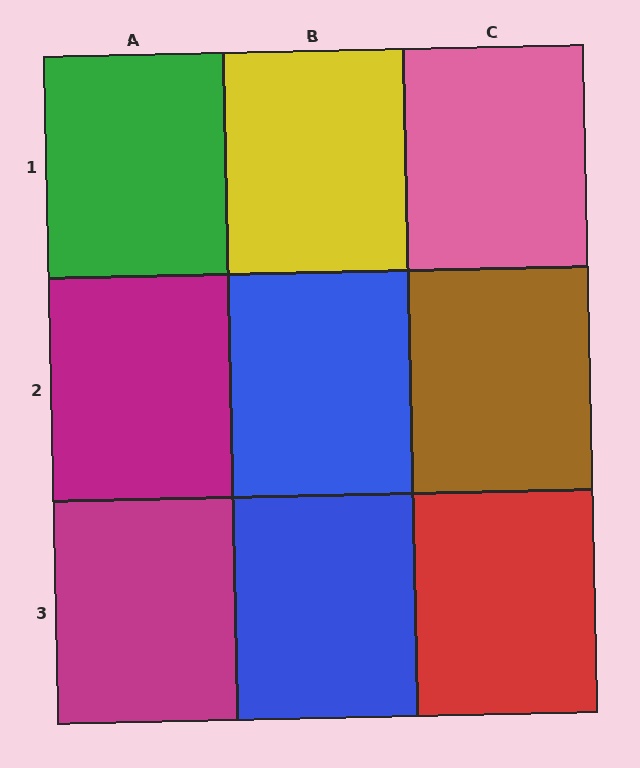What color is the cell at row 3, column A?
Magenta.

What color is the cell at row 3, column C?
Red.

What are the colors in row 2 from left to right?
Magenta, blue, brown.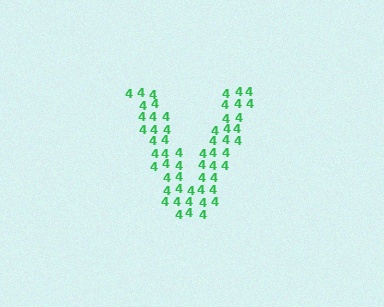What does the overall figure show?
The overall figure shows the letter V.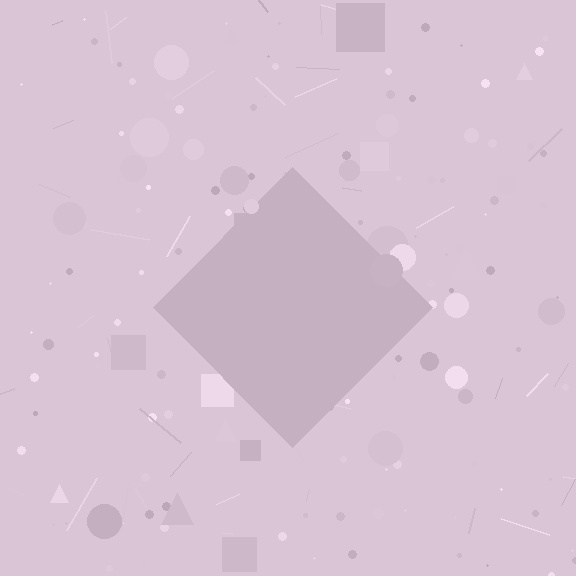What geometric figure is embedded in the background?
A diamond is embedded in the background.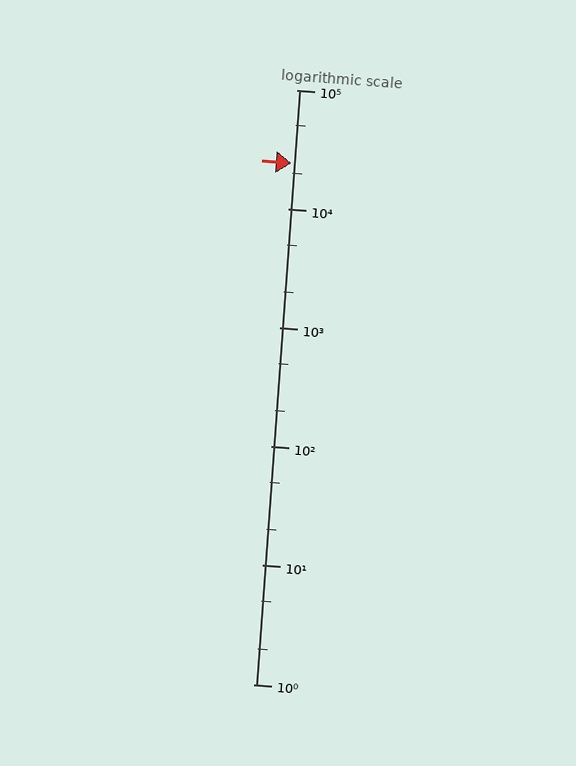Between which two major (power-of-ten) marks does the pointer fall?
The pointer is between 10000 and 100000.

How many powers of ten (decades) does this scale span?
The scale spans 5 decades, from 1 to 100000.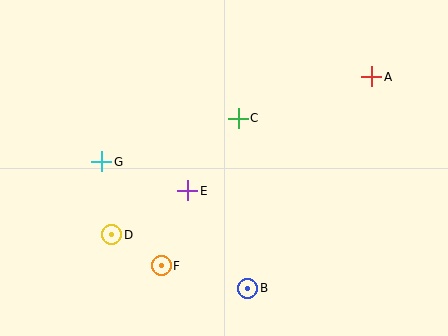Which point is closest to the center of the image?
Point E at (188, 191) is closest to the center.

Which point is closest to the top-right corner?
Point A is closest to the top-right corner.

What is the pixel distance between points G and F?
The distance between G and F is 120 pixels.